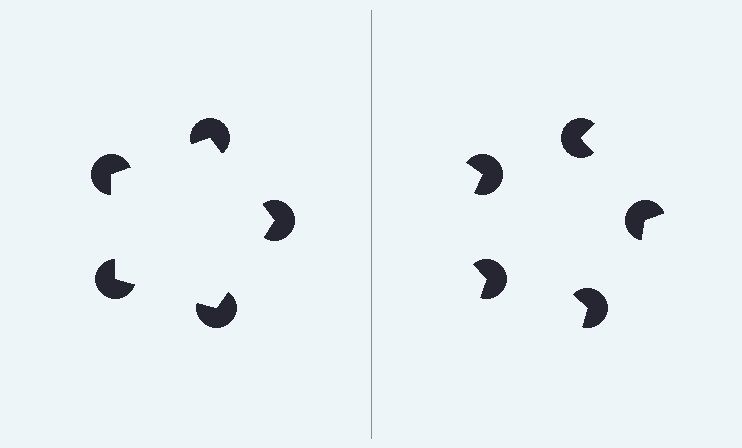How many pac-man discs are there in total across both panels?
10 — 5 on each side.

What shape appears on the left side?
An illusory pentagon.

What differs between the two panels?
The pac-man discs are positioned identically on both sides; only the wedge orientations differ. On the left they align to a pentagon; on the right they are misaligned.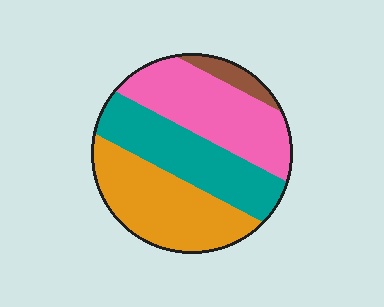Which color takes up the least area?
Brown, at roughly 5%.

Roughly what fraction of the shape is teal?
Teal takes up about one third (1/3) of the shape.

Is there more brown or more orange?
Orange.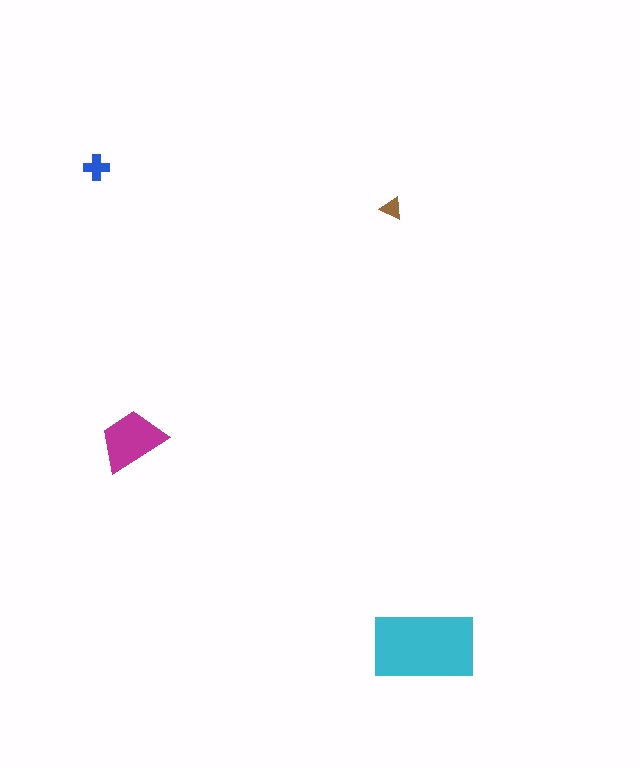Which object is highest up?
The blue cross is topmost.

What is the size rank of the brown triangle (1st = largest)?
4th.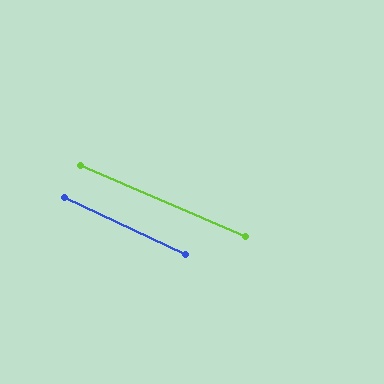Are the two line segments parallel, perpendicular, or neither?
Parallel — their directions differ by only 1.8°.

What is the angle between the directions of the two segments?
Approximately 2 degrees.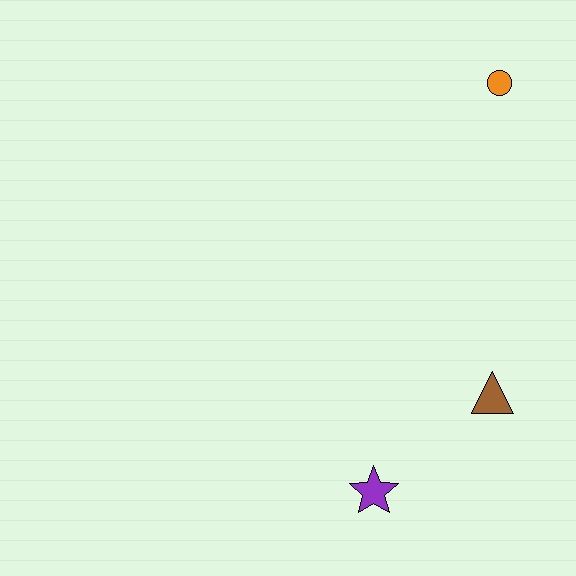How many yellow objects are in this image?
There are no yellow objects.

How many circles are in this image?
There is 1 circle.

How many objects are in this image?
There are 3 objects.